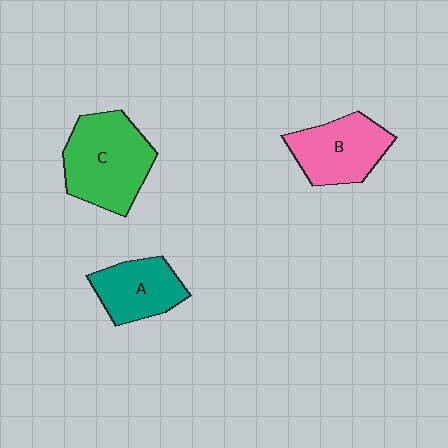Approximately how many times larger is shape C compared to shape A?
Approximately 1.5 times.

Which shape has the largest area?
Shape C (green).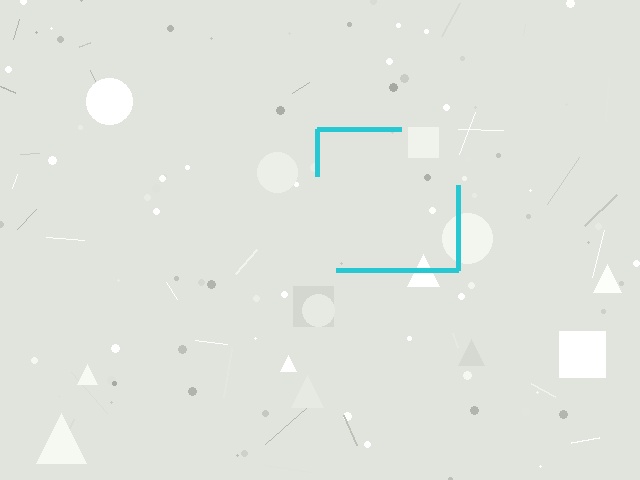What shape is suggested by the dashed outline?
The dashed outline suggests a square.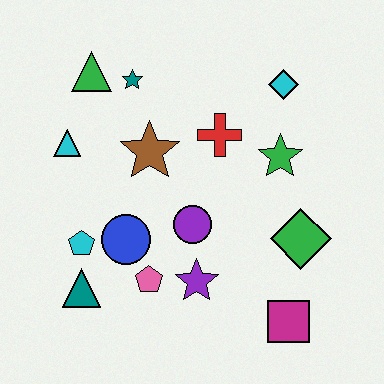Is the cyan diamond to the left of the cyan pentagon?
No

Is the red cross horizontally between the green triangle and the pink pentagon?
No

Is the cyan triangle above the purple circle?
Yes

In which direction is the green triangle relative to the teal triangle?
The green triangle is above the teal triangle.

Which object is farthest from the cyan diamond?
The teal triangle is farthest from the cyan diamond.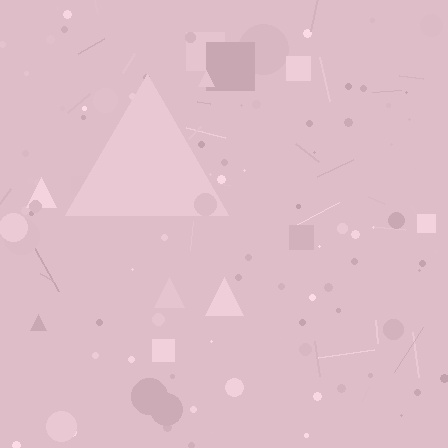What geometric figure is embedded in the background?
A triangle is embedded in the background.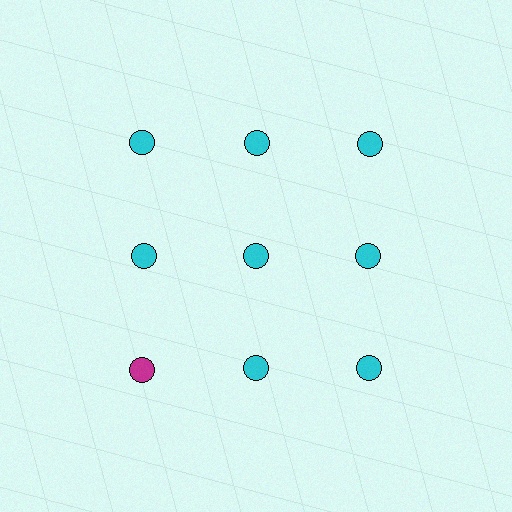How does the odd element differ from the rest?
It has a different color: magenta instead of cyan.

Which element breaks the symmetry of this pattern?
The magenta circle in the third row, leftmost column breaks the symmetry. All other shapes are cyan circles.